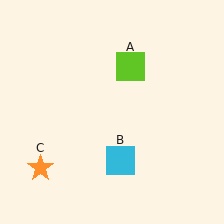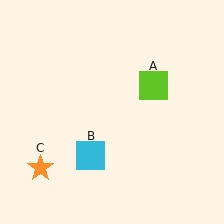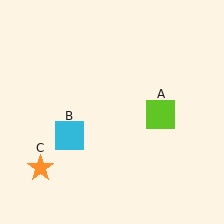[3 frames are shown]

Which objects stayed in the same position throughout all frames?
Orange star (object C) remained stationary.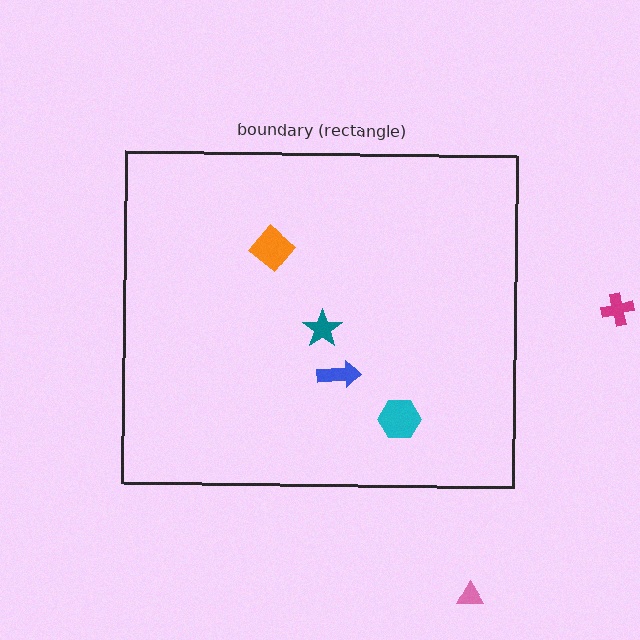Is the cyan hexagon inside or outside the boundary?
Inside.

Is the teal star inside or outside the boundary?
Inside.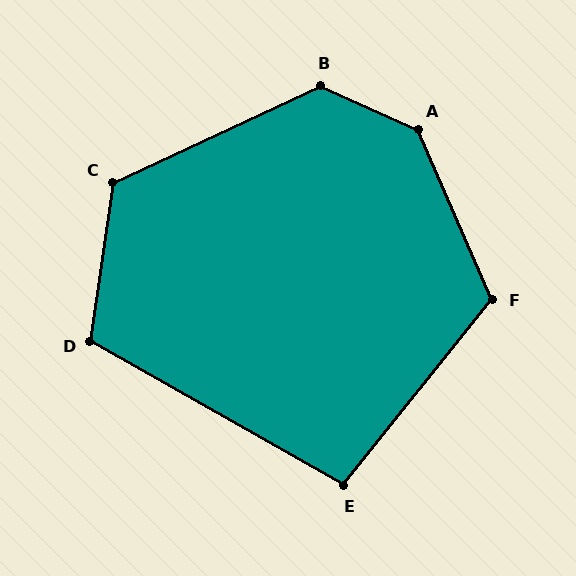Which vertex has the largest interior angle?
A, at approximately 138 degrees.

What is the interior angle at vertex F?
Approximately 118 degrees (obtuse).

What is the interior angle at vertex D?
Approximately 112 degrees (obtuse).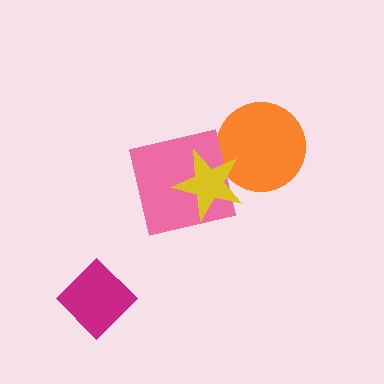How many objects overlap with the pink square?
1 object overlaps with the pink square.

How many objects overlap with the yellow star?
2 objects overlap with the yellow star.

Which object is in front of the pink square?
The yellow star is in front of the pink square.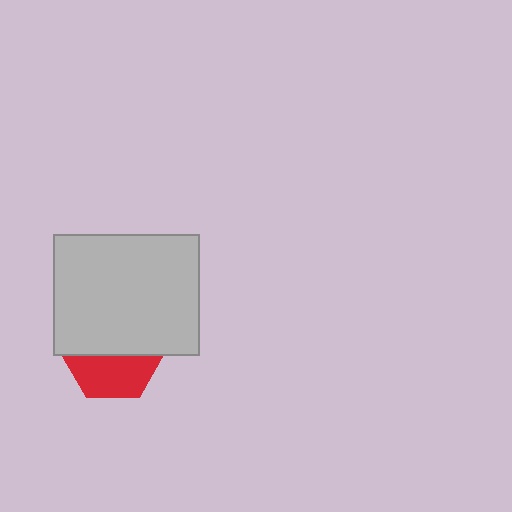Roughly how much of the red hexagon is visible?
A small part of it is visible (roughly 44%).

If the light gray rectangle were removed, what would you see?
You would see the complete red hexagon.